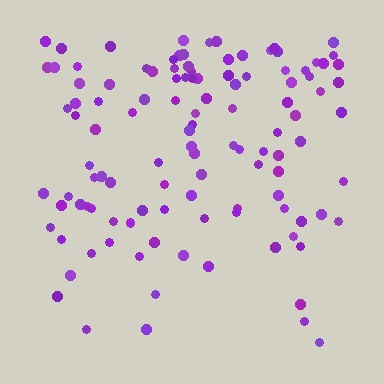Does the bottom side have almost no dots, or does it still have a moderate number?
Still a moderate number, just noticeably fewer than the top.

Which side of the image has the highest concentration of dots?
The top.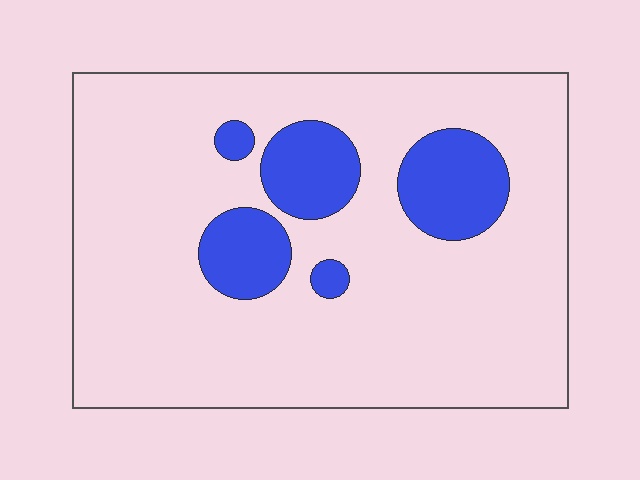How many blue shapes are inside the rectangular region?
5.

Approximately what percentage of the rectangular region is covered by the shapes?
Approximately 15%.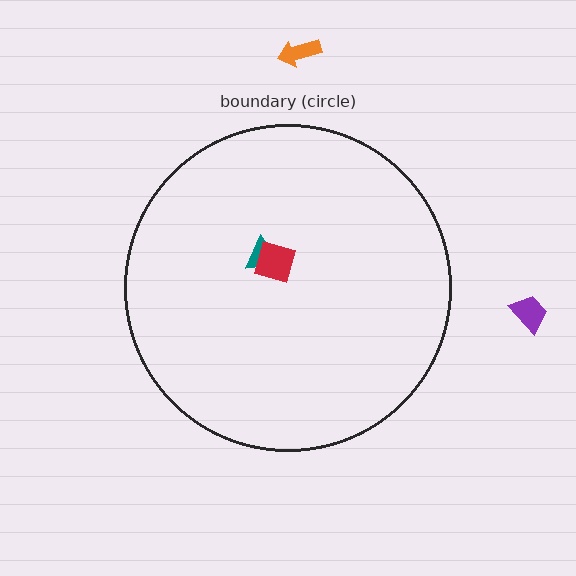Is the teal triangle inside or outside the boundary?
Inside.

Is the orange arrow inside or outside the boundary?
Outside.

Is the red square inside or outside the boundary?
Inside.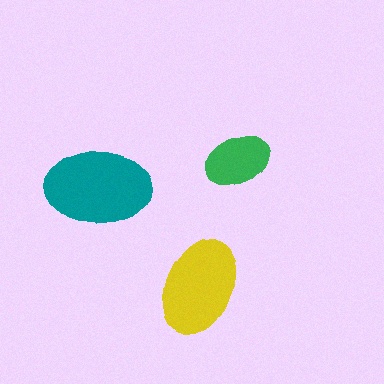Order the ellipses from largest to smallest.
the teal one, the yellow one, the green one.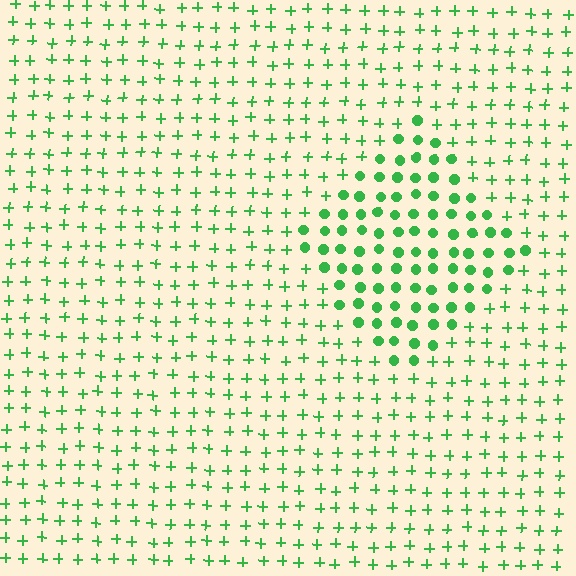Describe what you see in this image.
The image is filled with small green elements arranged in a uniform grid. A diamond-shaped region contains circles, while the surrounding area contains plus signs. The boundary is defined purely by the change in element shape.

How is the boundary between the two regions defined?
The boundary is defined by a change in element shape: circles inside vs. plus signs outside. All elements share the same color and spacing.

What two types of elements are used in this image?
The image uses circles inside the diamond region and plus signs outside it.